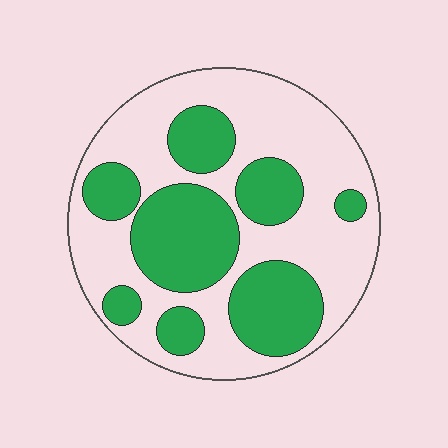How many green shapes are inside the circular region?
8.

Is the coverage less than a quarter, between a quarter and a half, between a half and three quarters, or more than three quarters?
Between a quarter and a half.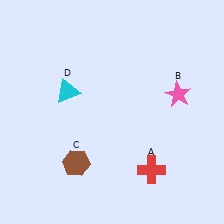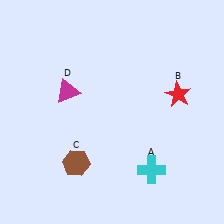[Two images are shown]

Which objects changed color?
A changed from red to cyan. B changed from pink to red. D changed from cyan to magenta.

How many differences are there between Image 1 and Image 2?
There are 3 differences between the two images.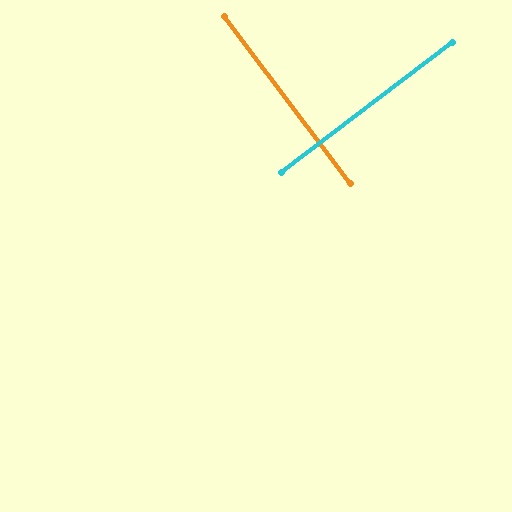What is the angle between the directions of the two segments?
Approximately 90 degrees.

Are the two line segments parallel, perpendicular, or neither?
Perpendicular — they meet at approximately 90°.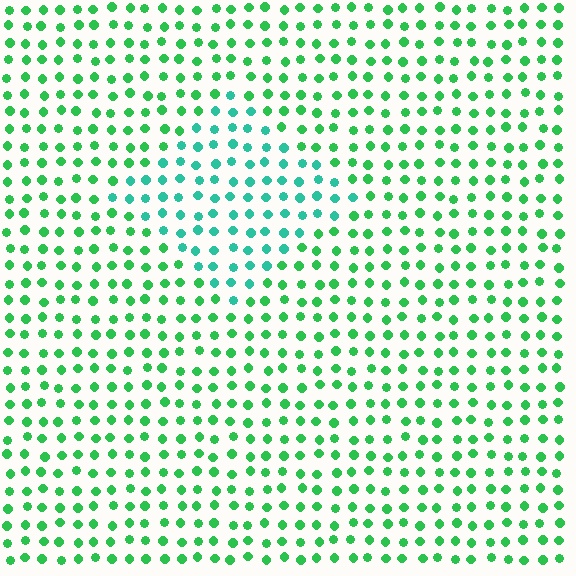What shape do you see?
I see a diamond.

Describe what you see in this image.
The image is filled with small green elements in a uniform arrangement. A diamond-shaped region is visible where the elements are tinted to a slightly different hue, forming a subtle color boundary.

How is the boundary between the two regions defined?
The boundary is defined purely by a slight shift in hue (about 33 degrees). Spacing, size, and orientation are identical on both sides.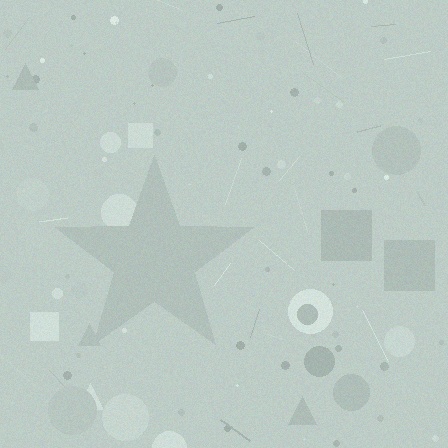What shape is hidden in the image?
A star is hidden in the image.